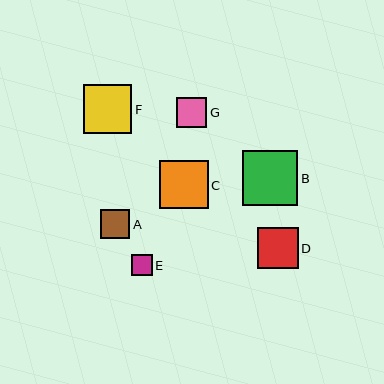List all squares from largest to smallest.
From largest to smallest: B, C, F, D, G, A, E.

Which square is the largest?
Square B is the largest with a size of approximately 55 pixels.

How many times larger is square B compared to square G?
Square B is approximately 1.8 times the size of square G.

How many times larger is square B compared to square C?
Square B is approximately 1.1 times the size of square C.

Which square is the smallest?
Square E is the smallest with a size of approximately 21 pixels.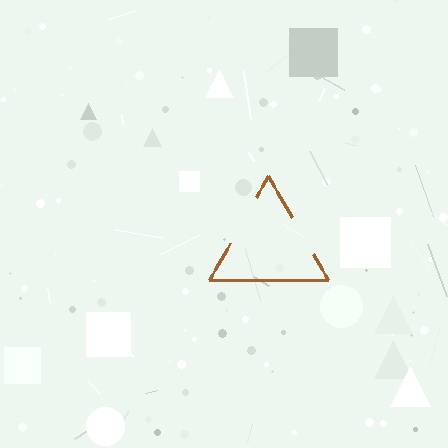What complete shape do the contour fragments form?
The contour fragments form a triangle.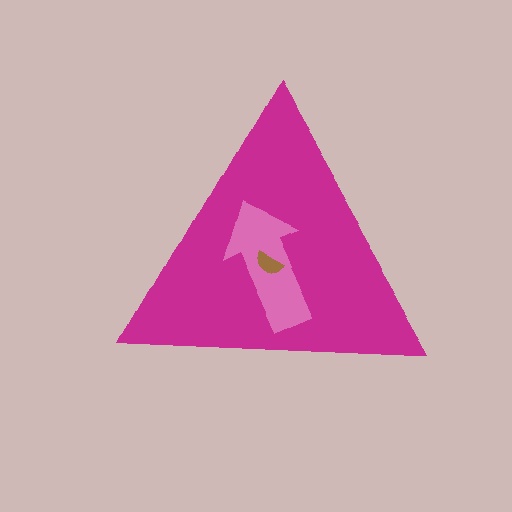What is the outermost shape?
The magenta triangle.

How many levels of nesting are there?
3.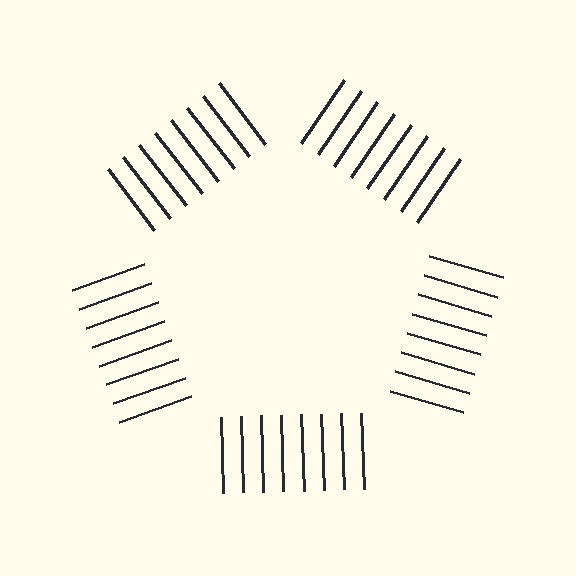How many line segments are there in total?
40 — 8 along each of the 5 edges.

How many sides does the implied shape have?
5 sides — the line-ends trace a pentagon.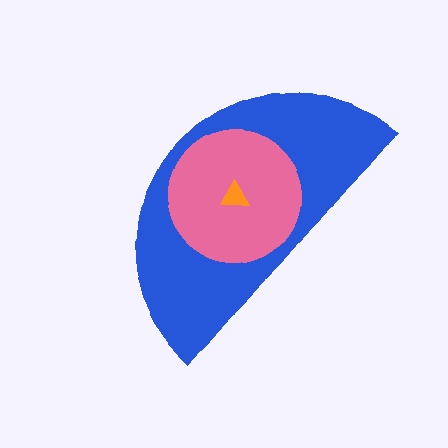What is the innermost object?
The orange triangle.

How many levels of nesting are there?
3.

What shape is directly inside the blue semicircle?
The pink circle.